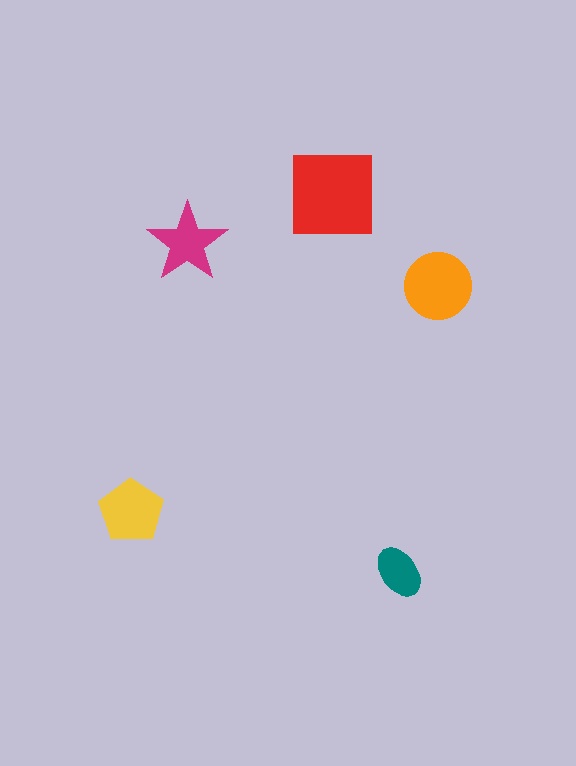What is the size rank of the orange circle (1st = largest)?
2nd.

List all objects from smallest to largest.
The teal ellipse, the magenta star, the yellow pentagon, the orange circle, the red square.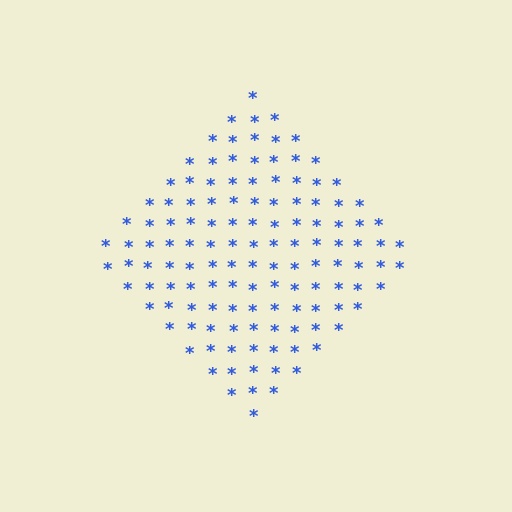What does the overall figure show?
The overall figure shows a diamond.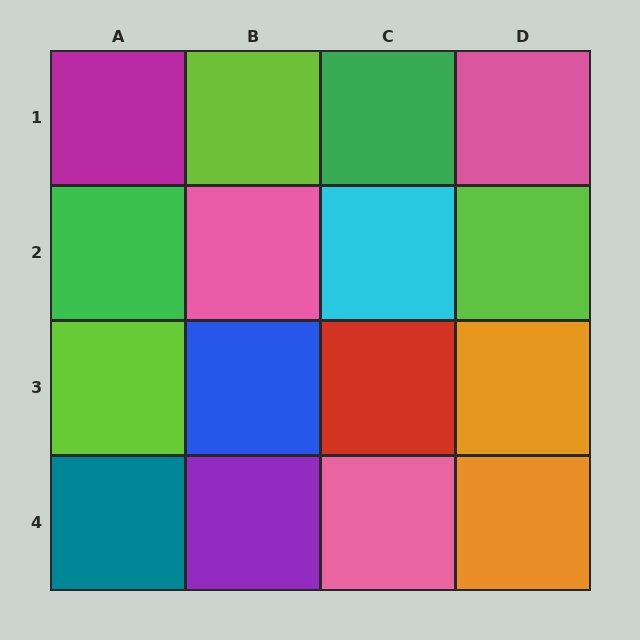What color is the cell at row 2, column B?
Pink.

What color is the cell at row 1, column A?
Magenta.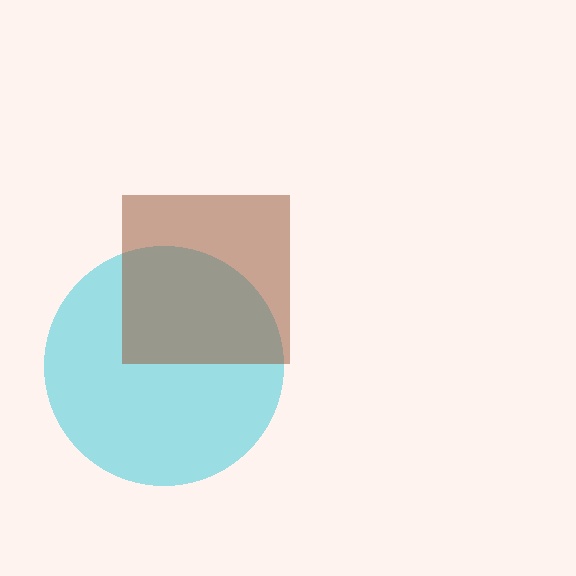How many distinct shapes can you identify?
There are 2 distinct shapes: a cyan circle, a brown square.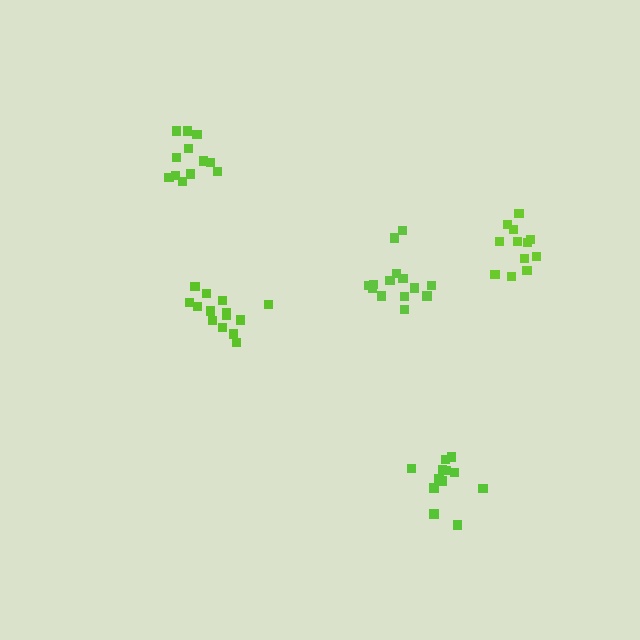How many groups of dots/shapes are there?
There are 5 groups.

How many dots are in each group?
Group 1: 14 dots, Group 2: 14 dots, Group 3: 12 dots, Group 4: 12 dots, Group 5: 12 dots (64 total).